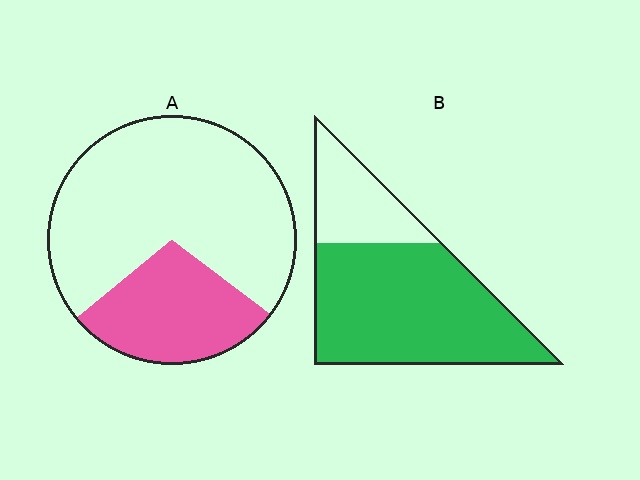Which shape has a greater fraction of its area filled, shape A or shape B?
Shape B.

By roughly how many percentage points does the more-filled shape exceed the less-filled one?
By roughly 45 percentage points (B over A).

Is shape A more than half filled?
No.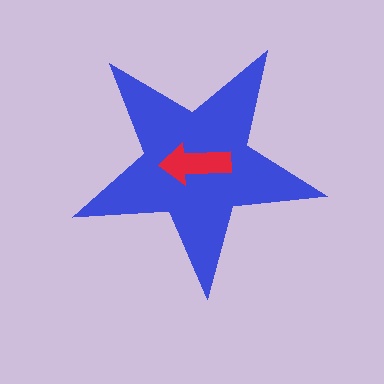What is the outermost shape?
The blue star.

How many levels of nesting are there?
2.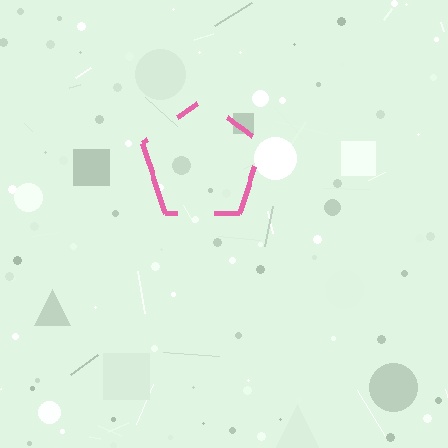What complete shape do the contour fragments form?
The contour fragments form a pentagon.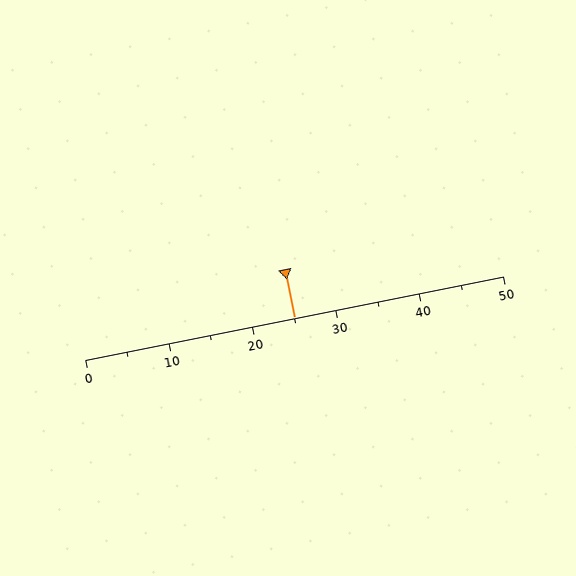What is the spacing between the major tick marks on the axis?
The major ticks are spaced 10 apart.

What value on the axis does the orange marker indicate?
The marker indicates approximately 25.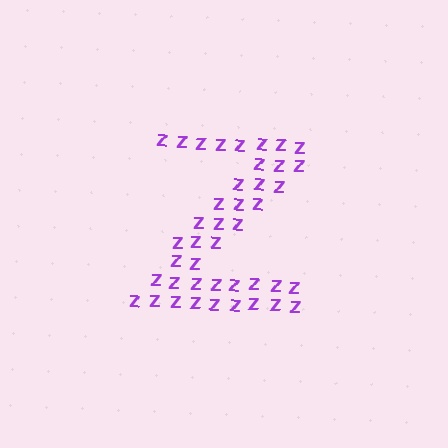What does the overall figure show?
The overall figure shows the letter Z.